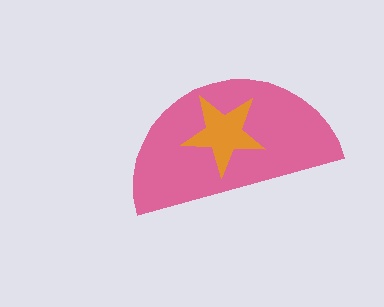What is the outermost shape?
The pink semicircle.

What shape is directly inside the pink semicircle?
The orange star.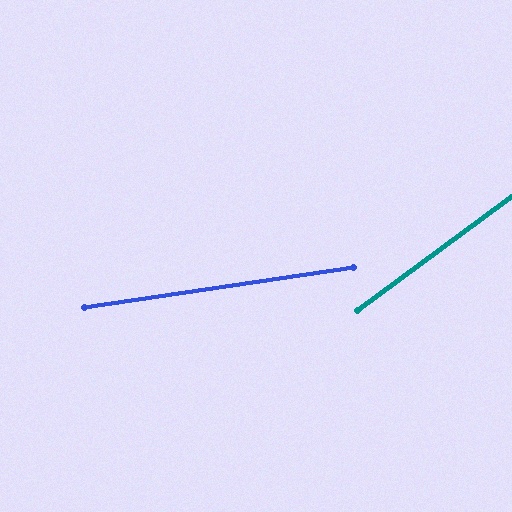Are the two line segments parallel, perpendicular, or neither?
Neither parallel nor perpendicular — they differ by about 28°.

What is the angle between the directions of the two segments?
Approximately 28 degrees.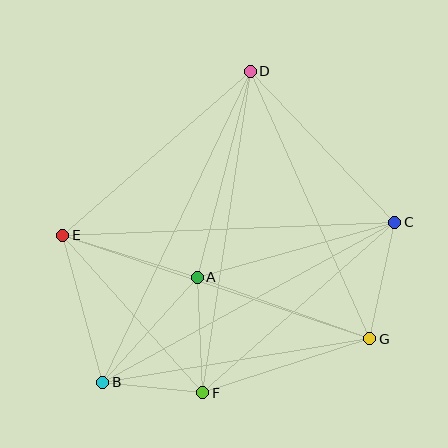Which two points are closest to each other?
Points B and F are closest to each other.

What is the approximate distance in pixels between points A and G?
The distance between A and G is approximately 183 pixels.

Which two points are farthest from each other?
Points B and D are farthest from each other.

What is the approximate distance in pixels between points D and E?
The distance between D and E is approximately 249 pixels.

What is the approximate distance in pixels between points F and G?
The distance between F and G is approximately 176 pixels.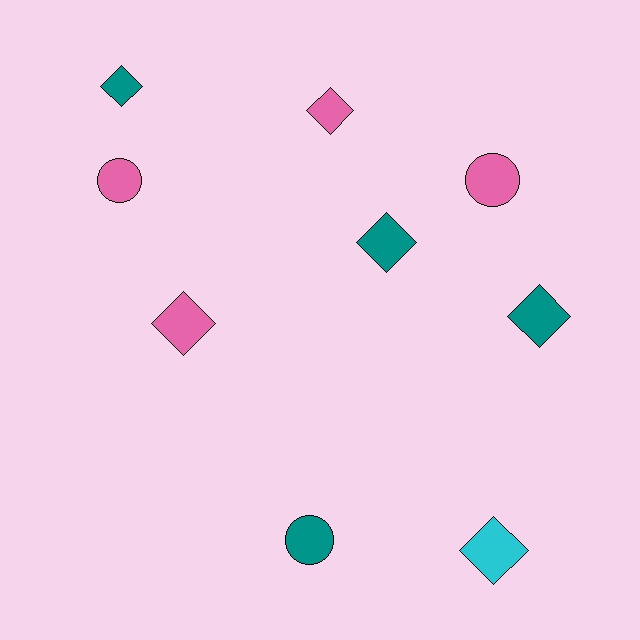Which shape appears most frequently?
Diamond, with 6 objects.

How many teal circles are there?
There is 1 teal circle.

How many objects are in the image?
There are 9 objects.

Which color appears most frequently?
Teal, with 4 objects.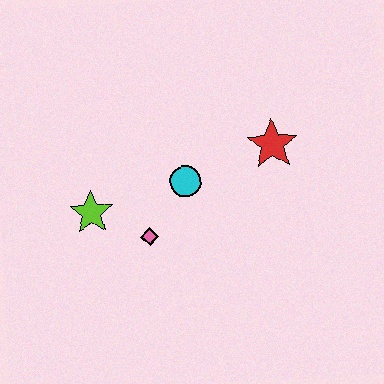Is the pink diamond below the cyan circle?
Yes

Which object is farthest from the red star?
The lime star is farthest from the red star.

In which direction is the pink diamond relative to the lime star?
The pink diamond is to the right of the lime star.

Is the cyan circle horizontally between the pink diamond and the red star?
Yes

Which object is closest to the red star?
The cyan circle is closest to the red star.